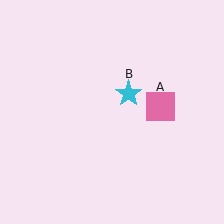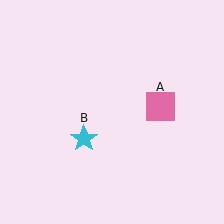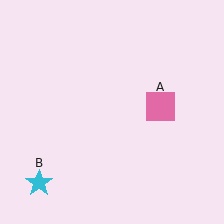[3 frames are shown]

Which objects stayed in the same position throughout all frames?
Pink square (object A) remained stationary.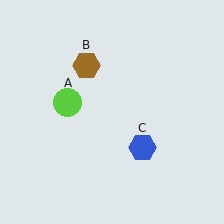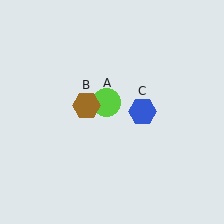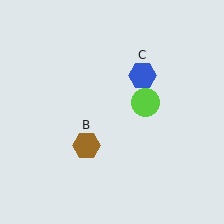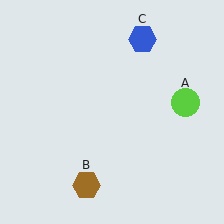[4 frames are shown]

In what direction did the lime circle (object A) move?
The lime circle (object A) moved right.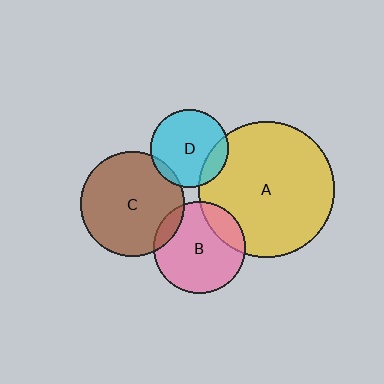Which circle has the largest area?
Circle A (yellow).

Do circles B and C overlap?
Yes.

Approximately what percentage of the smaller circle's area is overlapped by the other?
Approximately 10%.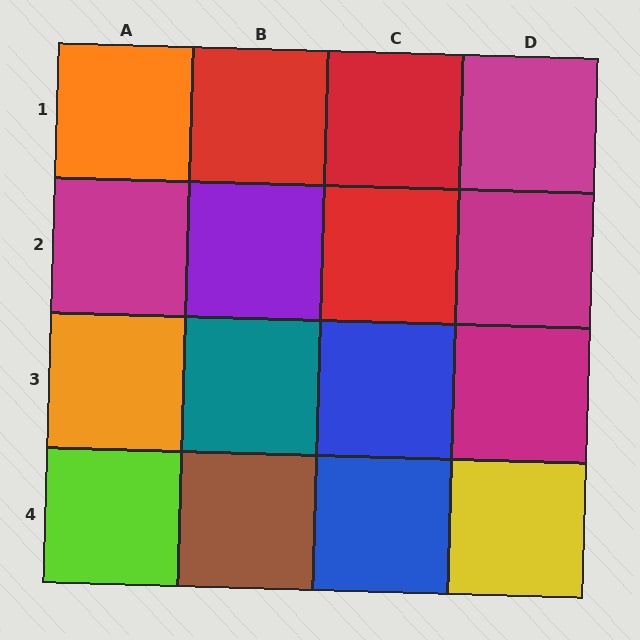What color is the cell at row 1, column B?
Red.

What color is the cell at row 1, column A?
Orange.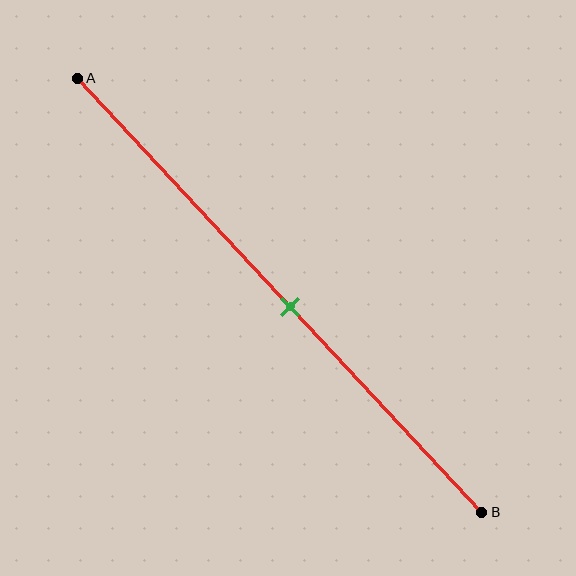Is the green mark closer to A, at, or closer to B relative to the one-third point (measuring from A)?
The green mark is closer to point B than the one-third point of segment AB.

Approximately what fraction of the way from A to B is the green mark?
The green mark is approximately 55% of the way from A to B.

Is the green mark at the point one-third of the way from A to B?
No, the mark is at about 55% from A, not at the 33% one-third point.